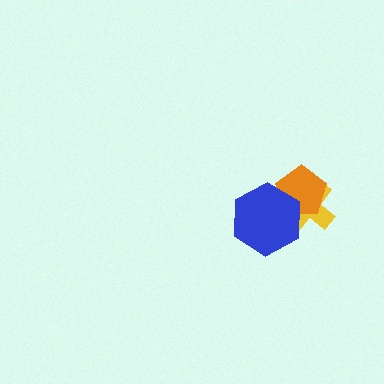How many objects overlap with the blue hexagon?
2 objects overlap with the blue hexagon.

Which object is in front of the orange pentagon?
The blue hexagon is in front of the orange pentagon.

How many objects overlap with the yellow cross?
2 objects overlap with the yellow cross.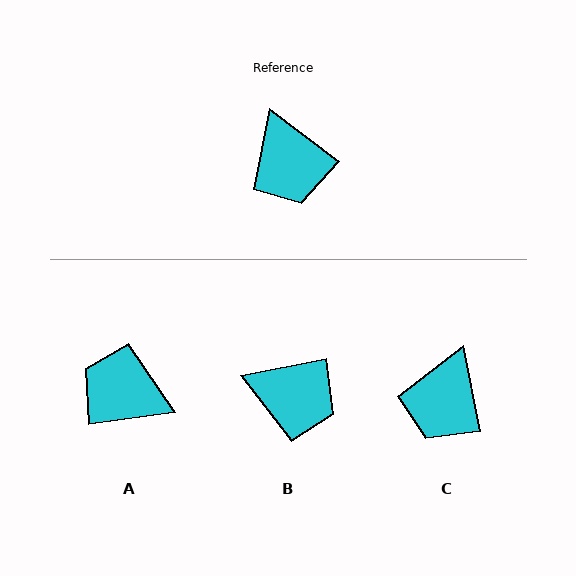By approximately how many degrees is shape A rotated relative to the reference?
Approximately 134 degrees clockwise.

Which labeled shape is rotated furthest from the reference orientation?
A, about 134 degrees away.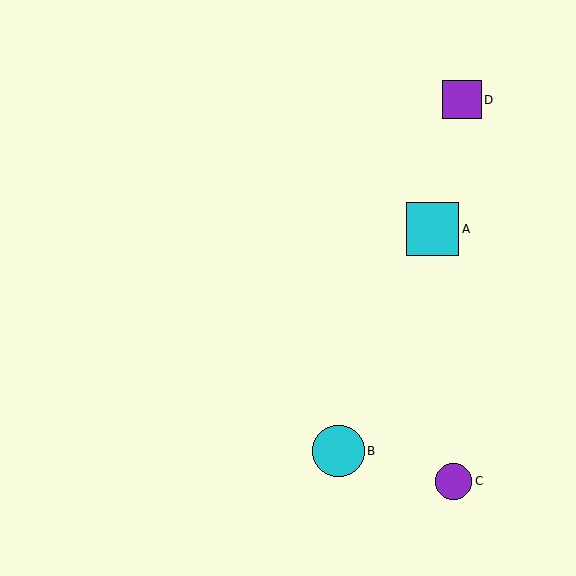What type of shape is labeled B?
Shape B is a cyan circle.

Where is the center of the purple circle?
The center of the purple circle is at (453, 481).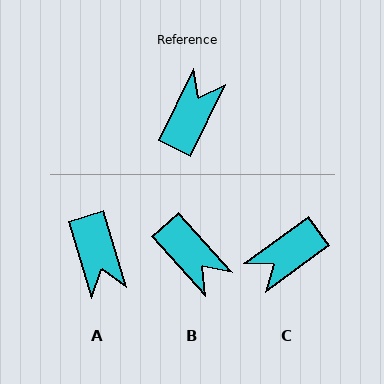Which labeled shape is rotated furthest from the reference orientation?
C, about 152 degrees away.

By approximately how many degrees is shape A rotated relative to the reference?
Approximately 138 degrees clockwise.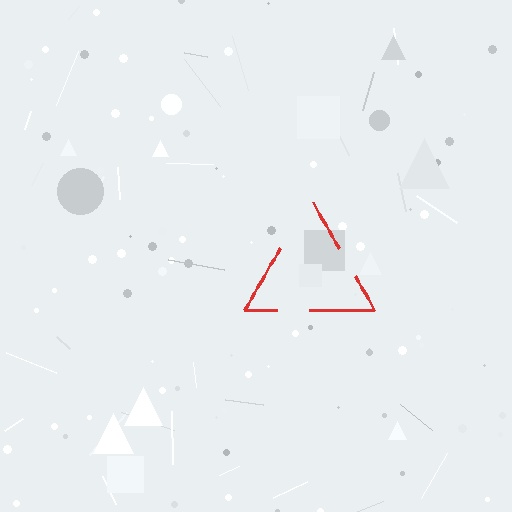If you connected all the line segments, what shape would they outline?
They would outline a triangle.